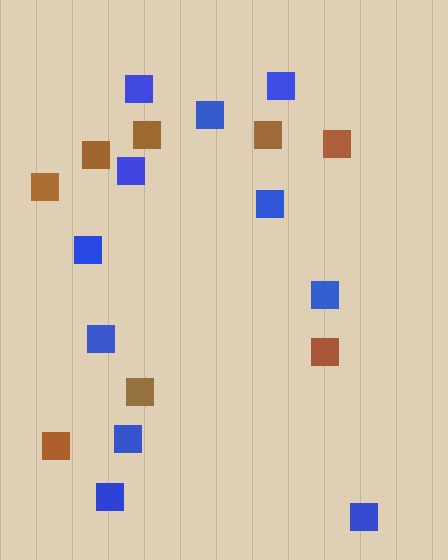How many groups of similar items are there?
There are 2 groups: one group of brown squares (8) and one group of blue squares (11).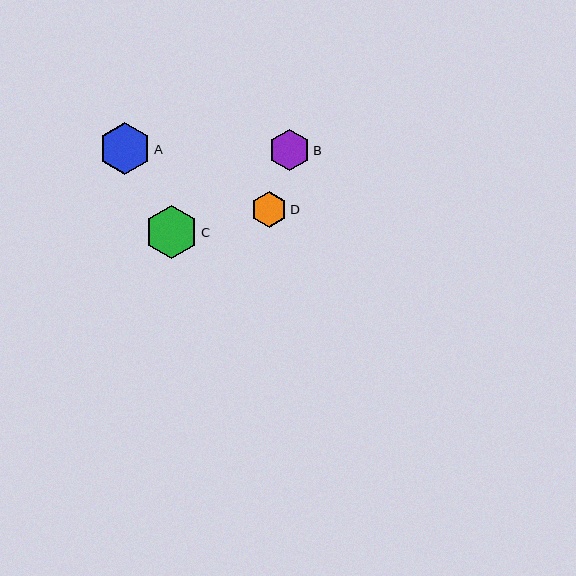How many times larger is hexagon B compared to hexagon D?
Hexagon B is approximately 1.1 times the size of hexagon D.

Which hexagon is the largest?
Hexagon C is the largest with a size of approximately 53 pixels.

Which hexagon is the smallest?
Hexagon D is the smallest with a size of approximately 36 pixels.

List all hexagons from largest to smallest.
From largest to smallest: C, A, B, D.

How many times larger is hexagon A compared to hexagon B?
Hexagon A is approximately 1.3 times the size of hexagon B.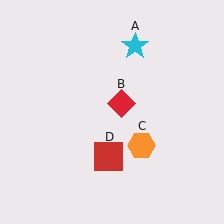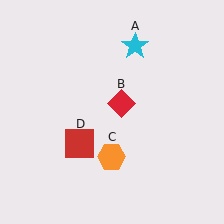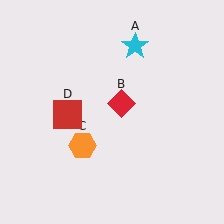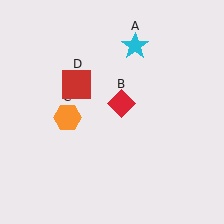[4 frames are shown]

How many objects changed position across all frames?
2 objects changed position: orange hexagon (object C), red square (object D).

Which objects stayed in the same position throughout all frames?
Cyan star (object A) and red diamond (object B) remained stationary.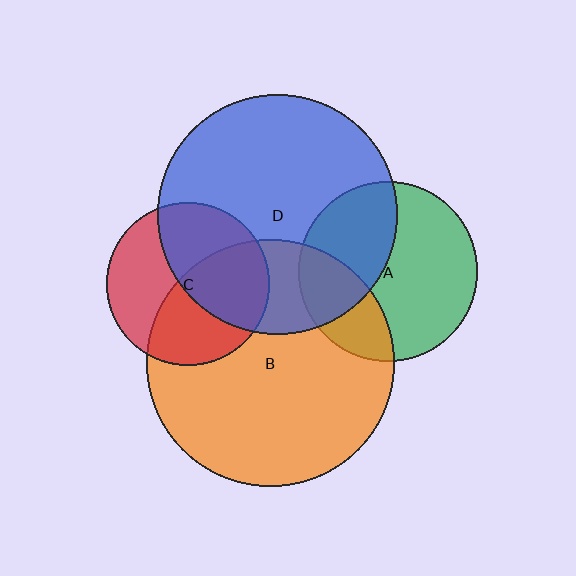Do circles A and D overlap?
Yes.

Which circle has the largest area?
Circle B (orange).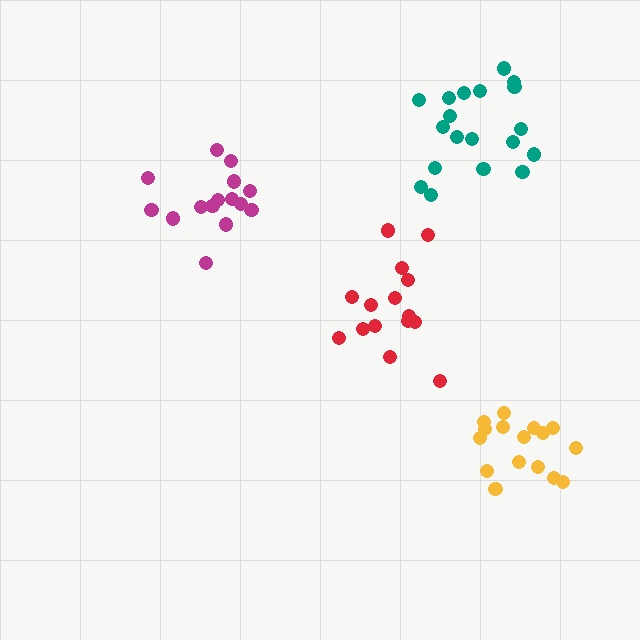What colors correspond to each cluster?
The clusters are colored: magenta, red, yellow, teal.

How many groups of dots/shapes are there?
There are 4 groups.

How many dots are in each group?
Group 1: 15 dots, Group 2: 15 dots, Group 3: 16 dots, Group 4: 19 dots (65 total).